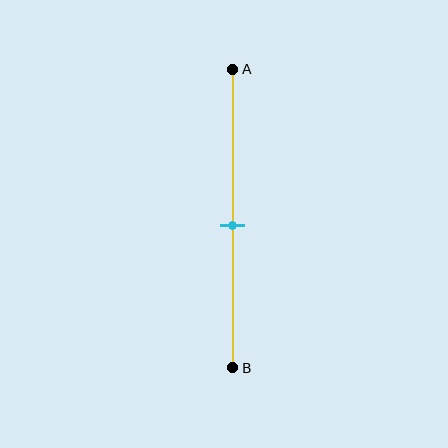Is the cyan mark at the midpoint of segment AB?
Yes, the mark is approximately at the midpoint.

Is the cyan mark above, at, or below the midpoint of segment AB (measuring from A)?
The cyan mark is approximately at the midpoint of segment AB.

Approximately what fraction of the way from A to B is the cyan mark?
The cyan mark is approximately 50% of the way from A to B.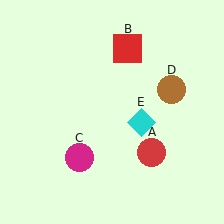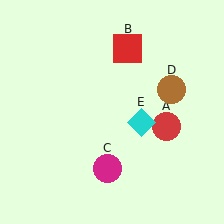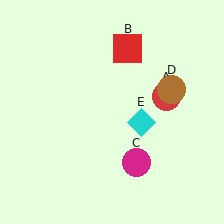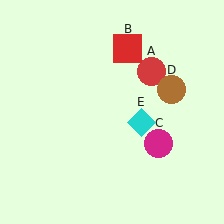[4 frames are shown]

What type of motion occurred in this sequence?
The red circle (object A), magenta circle (object C) rotated counterclockwise around the center of the scene.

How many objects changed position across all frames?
2 objects changed position: red circle (object A), magenta circle (object C).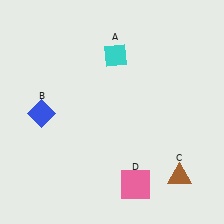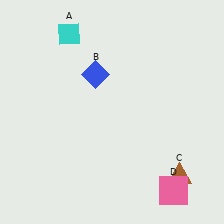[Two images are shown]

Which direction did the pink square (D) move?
The pink square (D) moved right.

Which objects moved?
The objects that moved are: the cyan diamond (A), the blue diamond (B), the pink square (D).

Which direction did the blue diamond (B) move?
The blue diamond (B) moved right.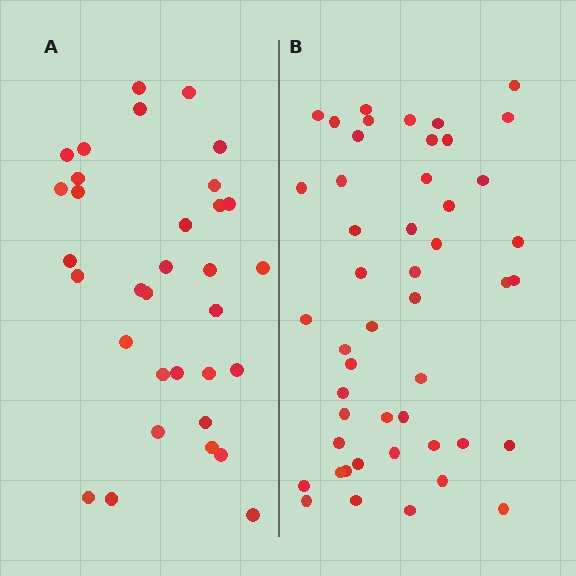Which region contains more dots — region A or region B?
Region B (the right region) has more dots.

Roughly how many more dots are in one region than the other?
Region B has approximately 15 more dots than region A.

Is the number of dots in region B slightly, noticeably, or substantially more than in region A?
Region B has substantially more. The ratio is roughly 1.5 to 1.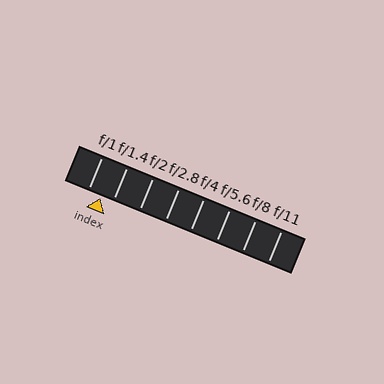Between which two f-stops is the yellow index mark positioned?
The index mark is between f/1 and f/1.4.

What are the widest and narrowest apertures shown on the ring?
The widest aperture shown is f/1 and the narrowest is f/11.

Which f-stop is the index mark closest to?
The index mark is closest to f/1.4.